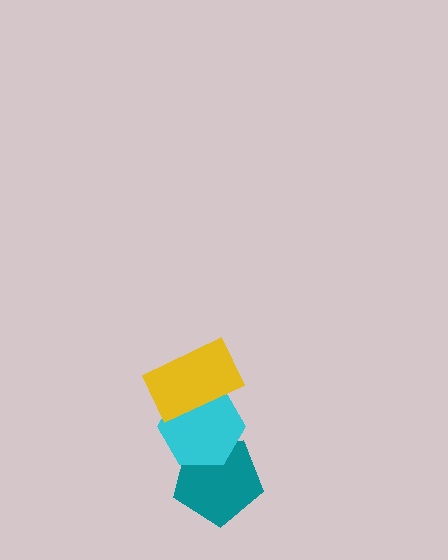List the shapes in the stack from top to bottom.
From top to bottom: the yellow rectangle, the cyan hexagon, the teal pentagon.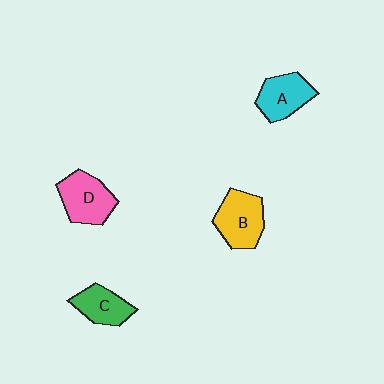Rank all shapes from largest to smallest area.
From largest to smallest: B (yellow), D (pink), A (cyan), C (green).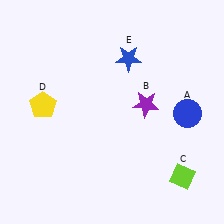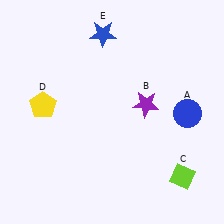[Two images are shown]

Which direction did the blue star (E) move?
The blue star (E) moved left.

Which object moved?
The blue star (E) moved left.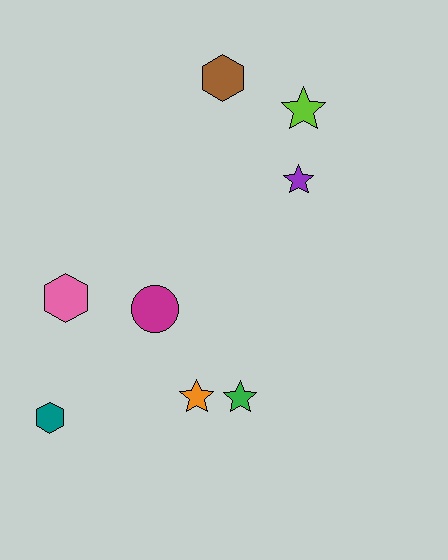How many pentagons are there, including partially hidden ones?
There are no pentagons.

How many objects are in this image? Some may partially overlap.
There are 8 objects.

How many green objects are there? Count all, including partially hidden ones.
There is 1 green object.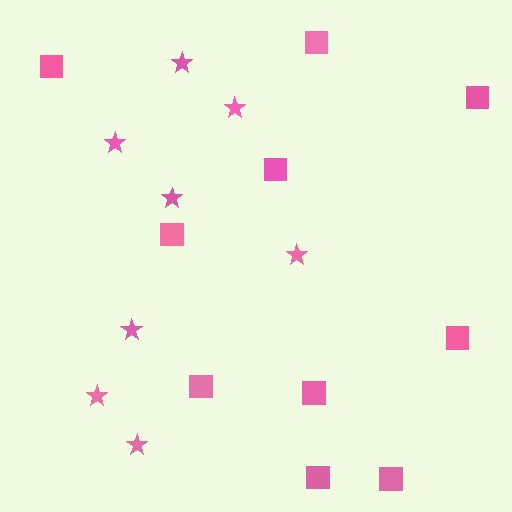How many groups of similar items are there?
There are 2 groups: one group of stars (8) and one group of squares (10).